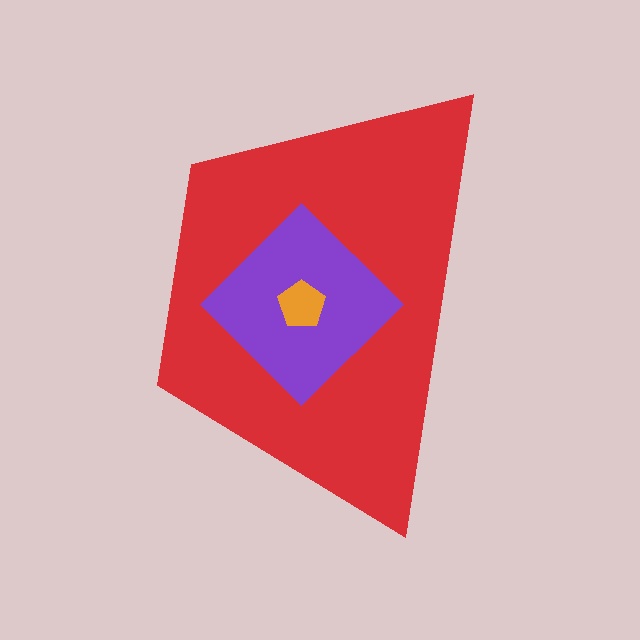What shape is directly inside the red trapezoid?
The purple diamond.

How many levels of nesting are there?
3.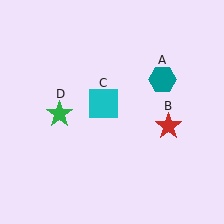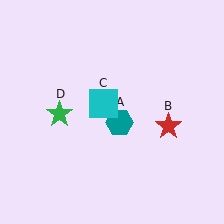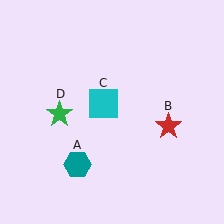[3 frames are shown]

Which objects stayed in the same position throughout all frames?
Red star (object B) and cyan square (object C) and green star (object D) remained stationary.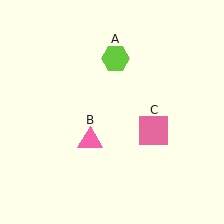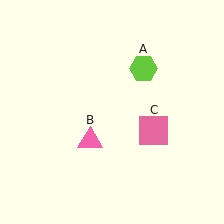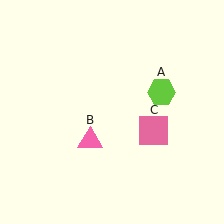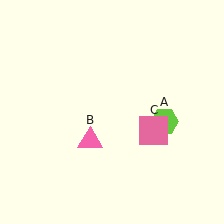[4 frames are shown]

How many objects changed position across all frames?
1 object changed position: lime hexagon (object A).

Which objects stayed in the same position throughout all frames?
Pink triangle (object B) and pink square (object C) remained stationary.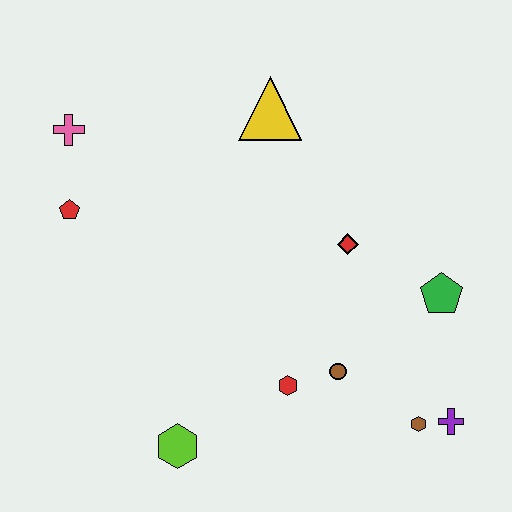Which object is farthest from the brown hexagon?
The pink cross is farthest from the brown hexagon.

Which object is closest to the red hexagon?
The brown circle is closest to the red hexagon.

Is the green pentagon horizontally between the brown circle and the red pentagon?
No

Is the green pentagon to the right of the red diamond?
Yes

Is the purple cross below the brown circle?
Yes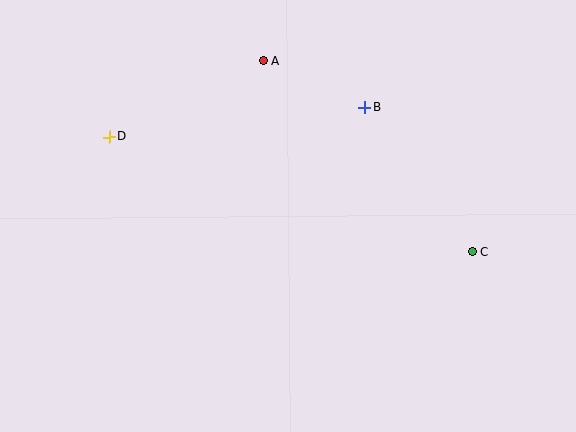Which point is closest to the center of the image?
Point B at (365, 108) is closest to the center.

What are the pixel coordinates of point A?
Point A is at (263, 61).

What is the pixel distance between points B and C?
The distance between B and C is 180 pixels.